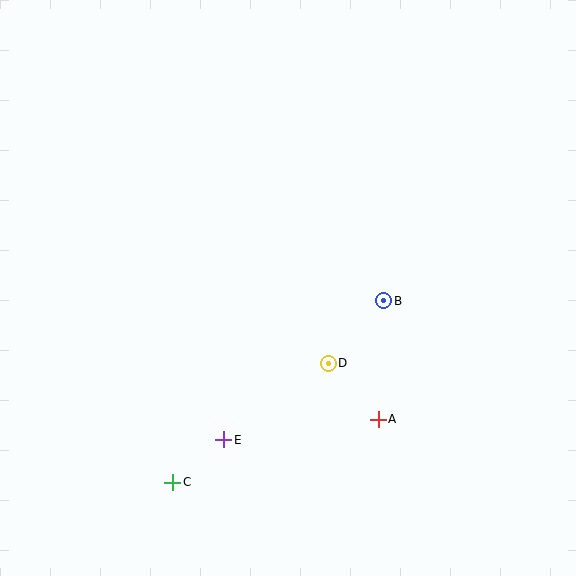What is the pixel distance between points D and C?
The distance between D and C is 196 pixels.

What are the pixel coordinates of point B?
Point B is at (384, 301).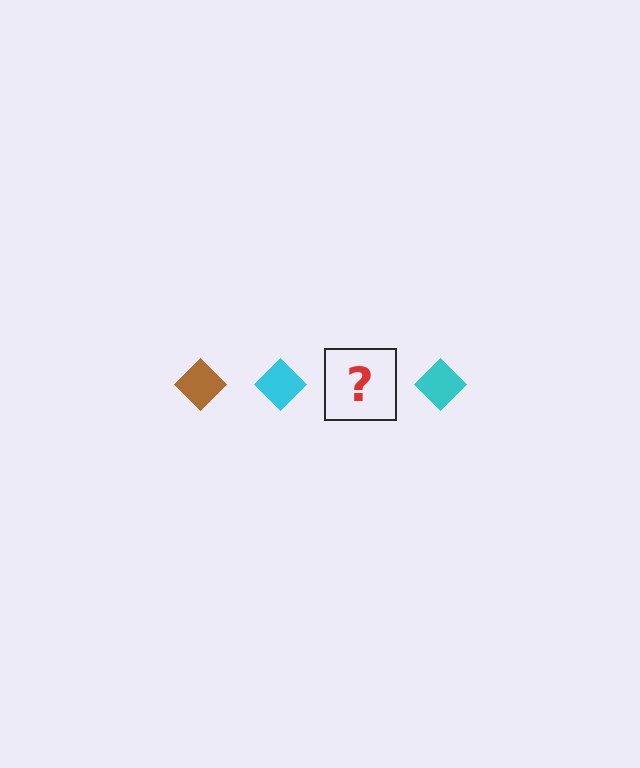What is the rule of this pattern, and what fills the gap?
The rule is that the pattern cycles through brown, cyan diamonds. The gap should be filled with a brown diamond.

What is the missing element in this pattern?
The missing element is a brown diamond.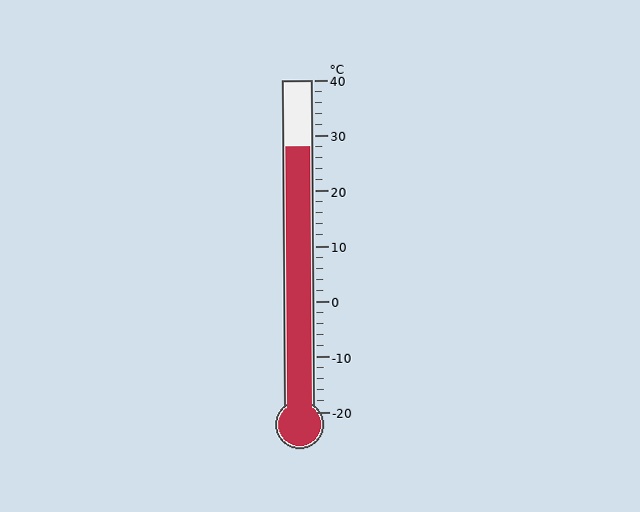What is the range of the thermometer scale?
The thermometer scale ranges from -20°C to 40°C.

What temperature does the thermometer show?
The thermometer shows approximately 28°C.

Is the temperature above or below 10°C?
The temperature is above 10°C.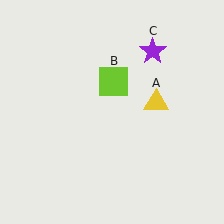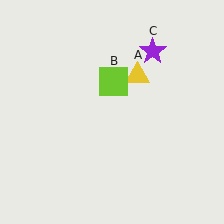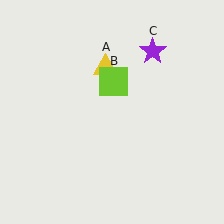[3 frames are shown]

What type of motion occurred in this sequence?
The yellow triangle (object A) rotated counterclockwise around the center of the scene.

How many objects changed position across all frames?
1 object changed position: yellow triangle (object A).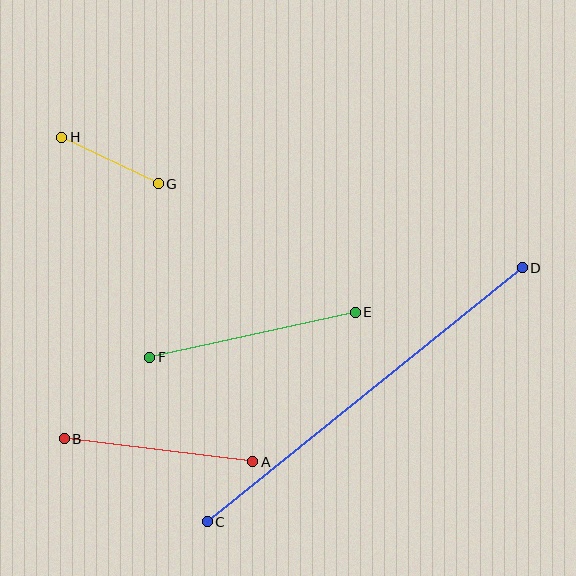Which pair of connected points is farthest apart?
Points C and D are farthest apart.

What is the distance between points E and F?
The distance is approximately 210 pixels.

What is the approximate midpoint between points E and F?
The midpoint is at approximately (252, 335) pixels.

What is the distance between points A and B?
The distance is approximately 190 pixels.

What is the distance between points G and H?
The distance is approximately 107 pixels.